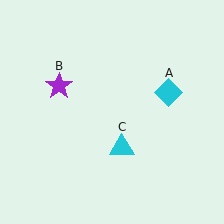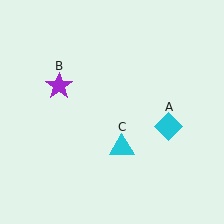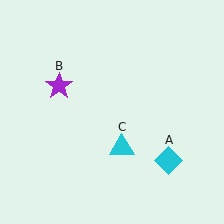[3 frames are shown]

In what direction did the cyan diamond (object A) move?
The cyan diamond (object A) moved down.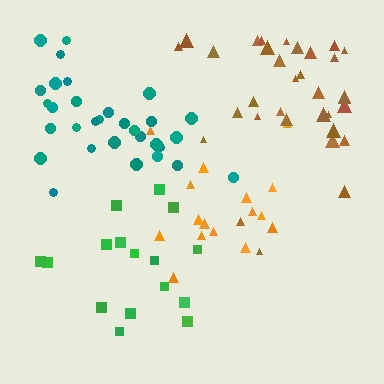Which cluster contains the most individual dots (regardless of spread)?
Brown (33).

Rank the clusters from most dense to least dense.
orange, brown, green, teal.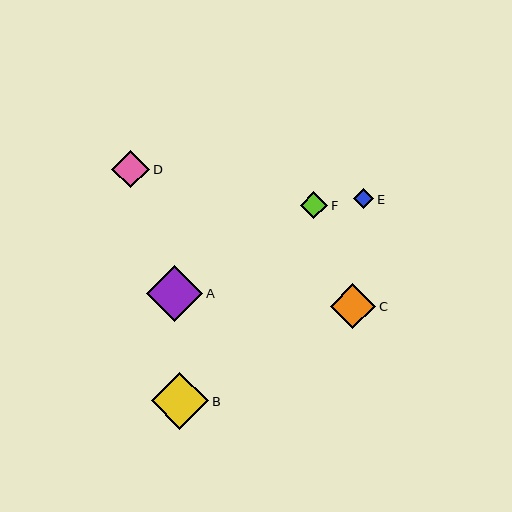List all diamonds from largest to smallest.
From largest to smallest: B, A, C, D, F, E.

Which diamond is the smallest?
Diamond E is the smallest with a size of approximately 20 pixels.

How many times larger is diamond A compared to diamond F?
Diamond A is approximately 2.1 times the size of diamond F.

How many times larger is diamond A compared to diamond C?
Diamond A is approximately 1.2 times the size of diamond C.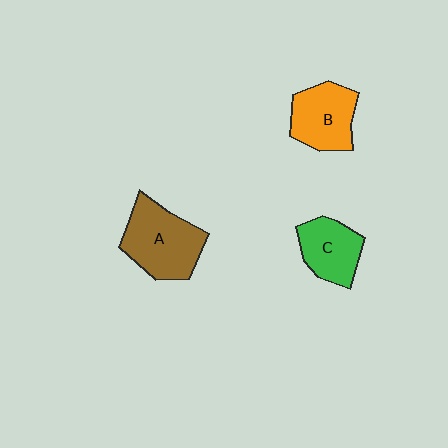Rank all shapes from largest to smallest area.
From largest to smallest: A (brown), B (orange), C (green).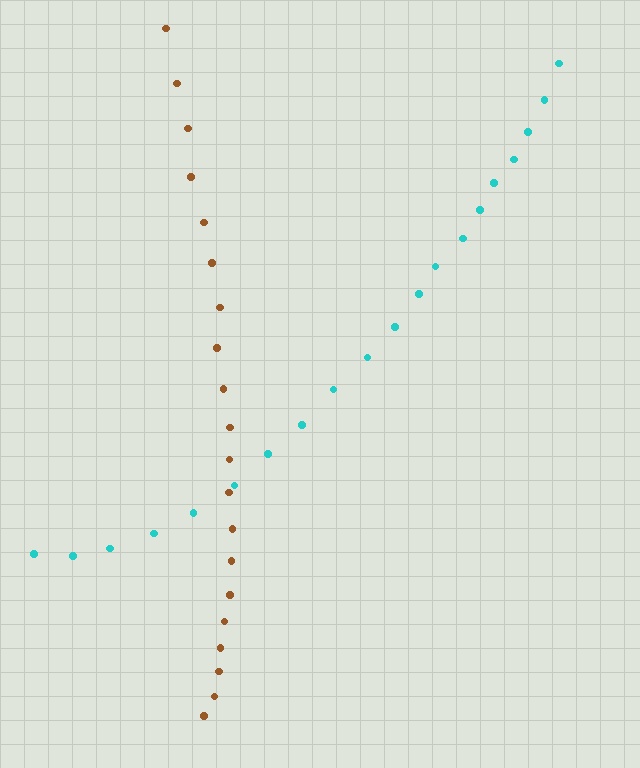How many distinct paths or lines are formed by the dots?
There are 2 distinct paths.